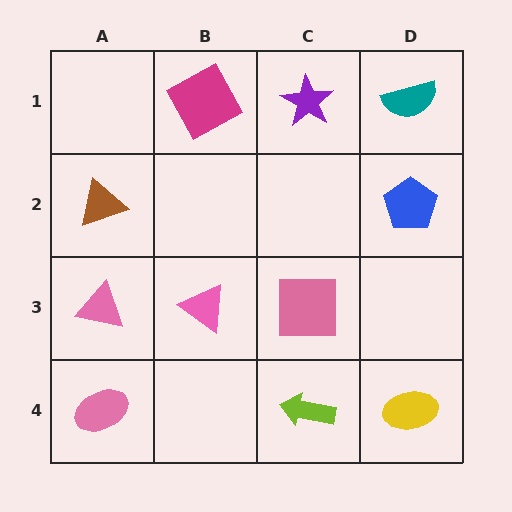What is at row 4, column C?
A lime arrow.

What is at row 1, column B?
A magenta square.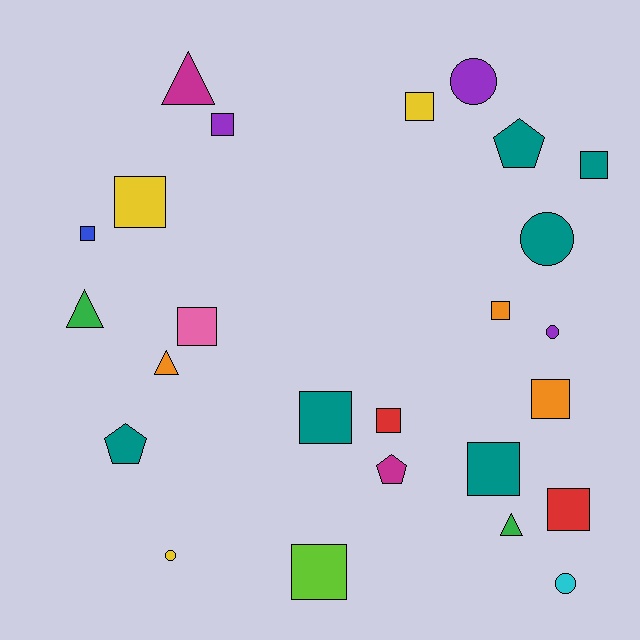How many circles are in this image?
There are 5 circles.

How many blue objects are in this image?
There is 1 blue object.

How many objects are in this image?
There are 25 objects.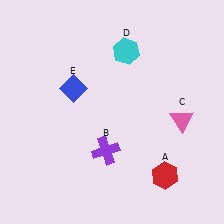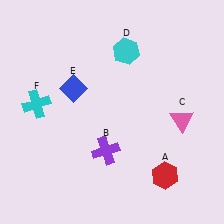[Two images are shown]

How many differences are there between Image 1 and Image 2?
There is 1 difference between the two images.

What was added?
A cyan cross (F) was added in Image 2.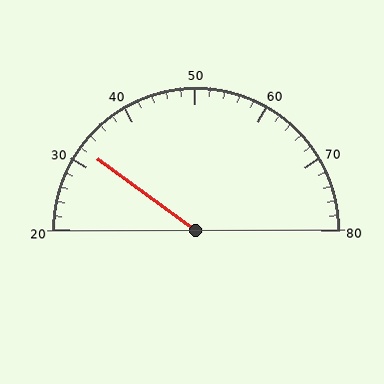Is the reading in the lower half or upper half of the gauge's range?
The reading is in the lower half of the range (20 to 80).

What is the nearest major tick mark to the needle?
The nearest major tick mark is 30.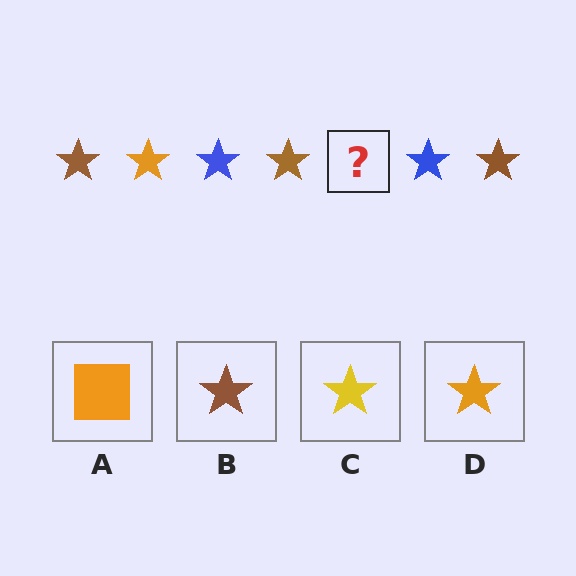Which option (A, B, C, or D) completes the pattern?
D.